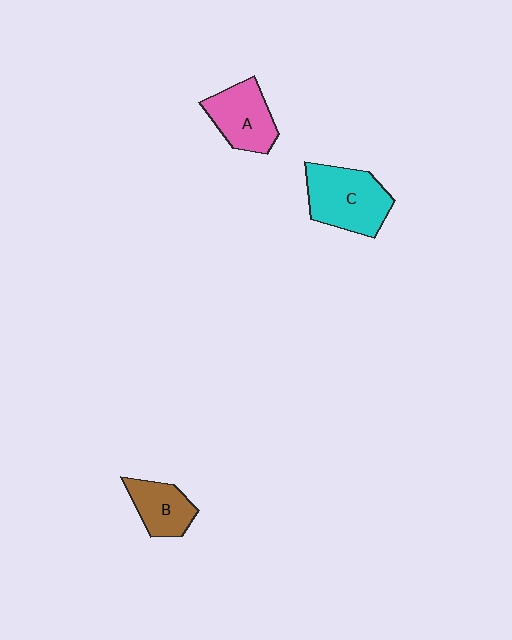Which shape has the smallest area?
Shape B (brown).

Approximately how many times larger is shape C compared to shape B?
Approximately 1.6 times.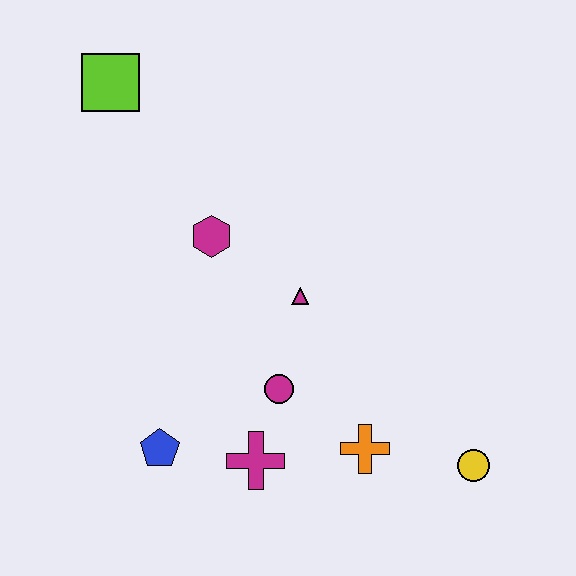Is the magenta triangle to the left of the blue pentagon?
No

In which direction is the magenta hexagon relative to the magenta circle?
The magenta hexagon is above the magenta circle.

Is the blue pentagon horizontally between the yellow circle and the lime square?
Yes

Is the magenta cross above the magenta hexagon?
No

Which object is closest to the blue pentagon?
The magenta cross is closest to the blue pentagon.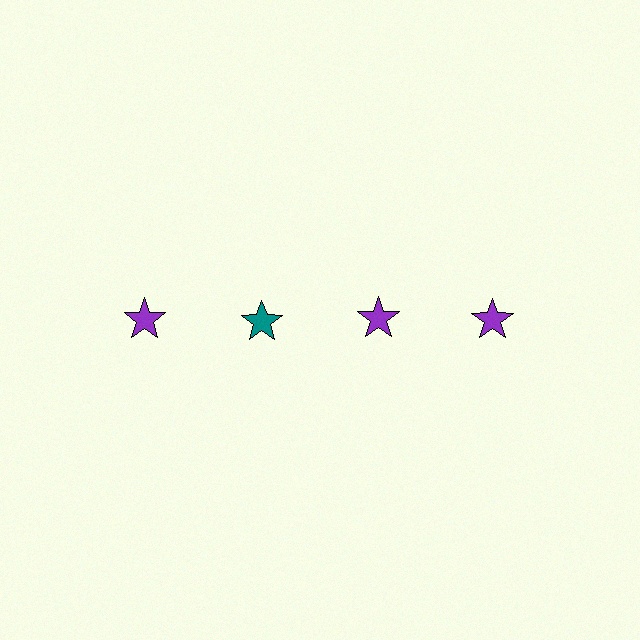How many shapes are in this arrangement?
There are 4 shapes arranged in a grid pattern.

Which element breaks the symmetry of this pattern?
The teal star in the top row, second from left column breaks the symmetry. All other shapes are purple stars.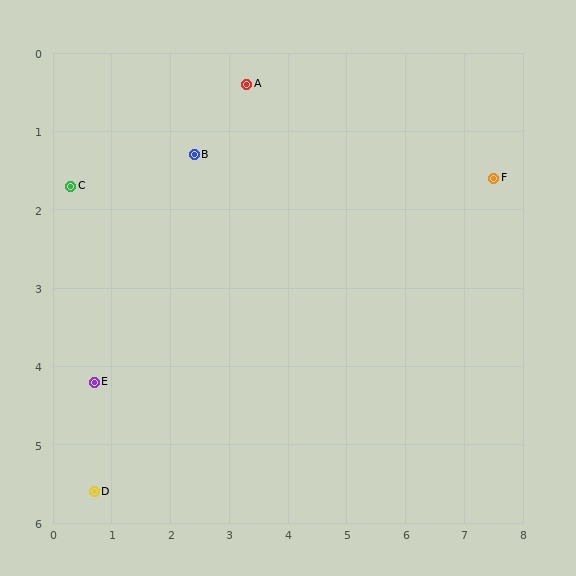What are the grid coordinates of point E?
Point E is at approximately (0.7, 4.2).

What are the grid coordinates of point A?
Point A is at approximately (3.3, 0.4).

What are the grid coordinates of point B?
Point B is at approximately (2.4, 1.3).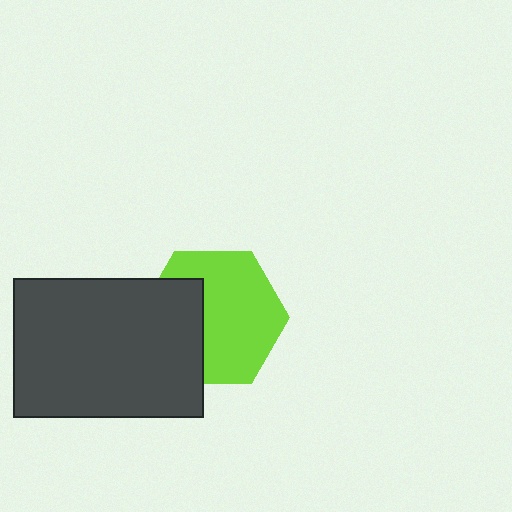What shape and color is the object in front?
The object in front is a dark gray rectangle.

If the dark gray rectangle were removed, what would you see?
You would see the complete lime hexagon.